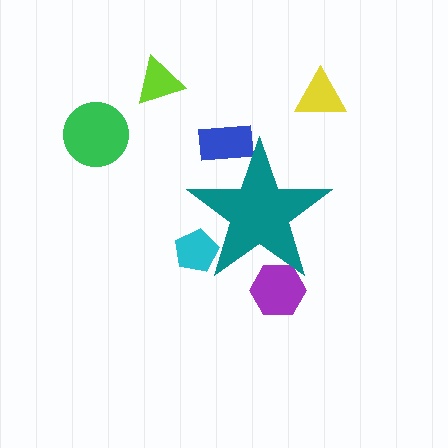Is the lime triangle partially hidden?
No, the lime triangle is fully visible.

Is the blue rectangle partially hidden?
Yes, the blue rectangle is partially hidden behind the teal star.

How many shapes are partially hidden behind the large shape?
3 shapes are partially hidden.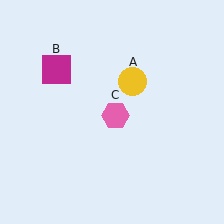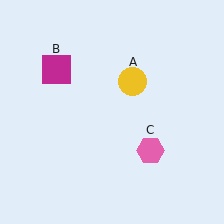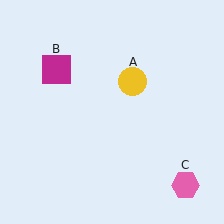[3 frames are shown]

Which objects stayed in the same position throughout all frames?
Yellow circle (object A) and magenta square (object B) remained stationary.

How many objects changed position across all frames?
1 object changed position: pink hexagon (object C).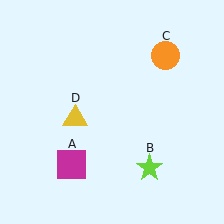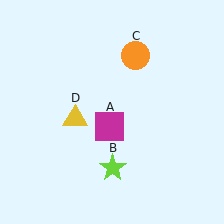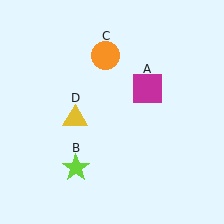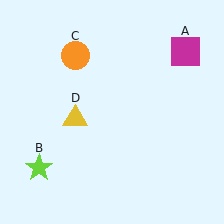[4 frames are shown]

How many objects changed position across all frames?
3 objects changed position: magenta square (object A), lime star (object B), orange circle (object C).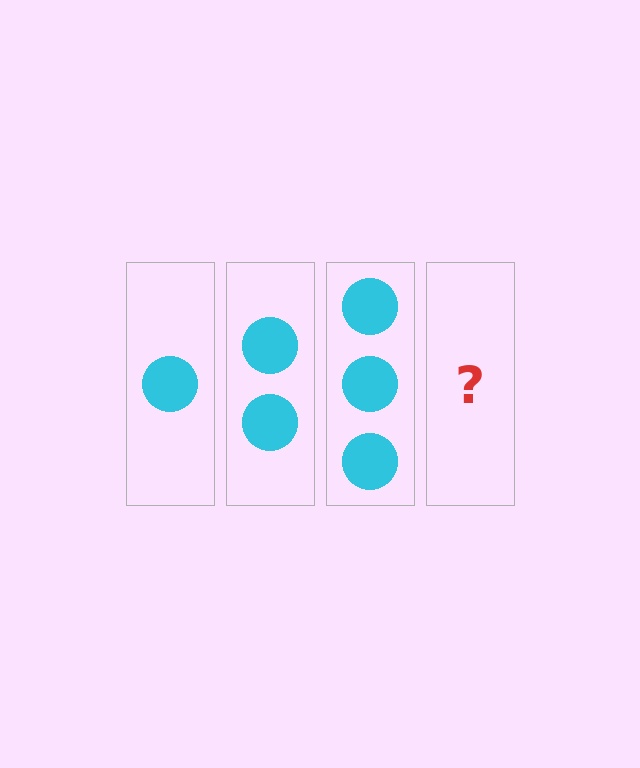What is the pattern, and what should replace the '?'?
The pattern is that each step adds one more circle. The '?' should be 4 circles.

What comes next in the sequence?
The next element should be 4 circles.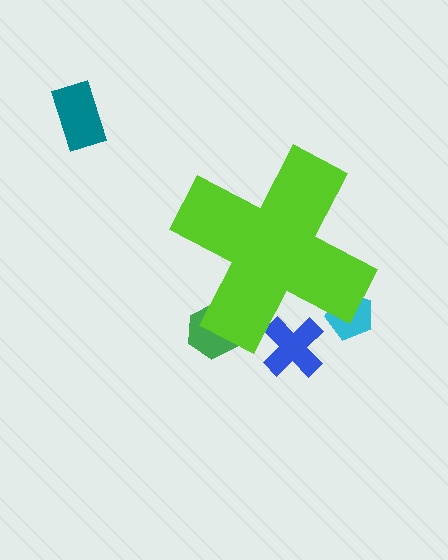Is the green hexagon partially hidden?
Yes, the green hexagon is partially hidden behind the lime cross.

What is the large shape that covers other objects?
A lime cross.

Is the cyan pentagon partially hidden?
Yes, the cyan pentagon is partially hidden behind the lime cross.